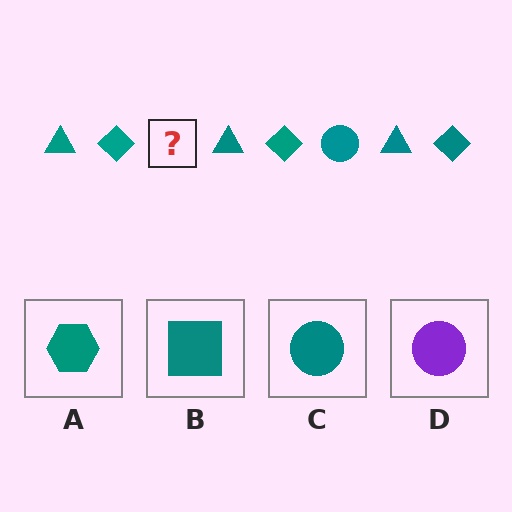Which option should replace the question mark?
Option C.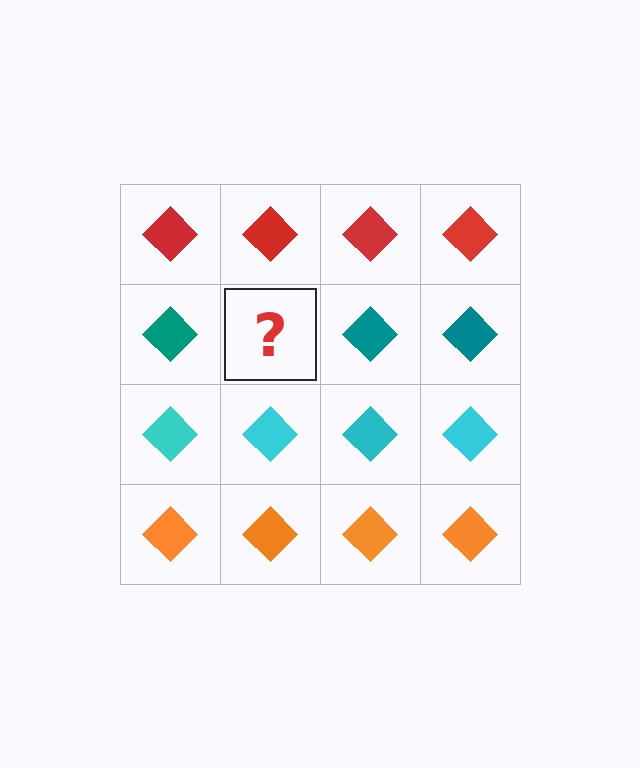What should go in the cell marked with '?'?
The missing cell should contain a teal diamond.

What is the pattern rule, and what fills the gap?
The rule is that each row has a consistent color. The gap should be filled with a teal diamond.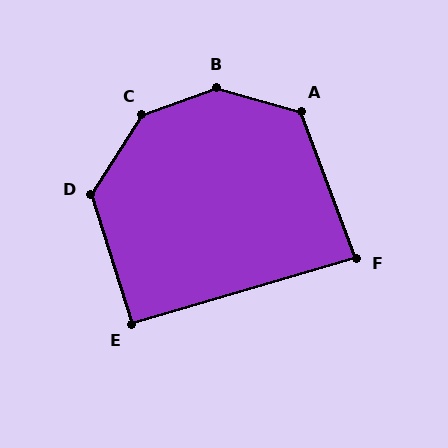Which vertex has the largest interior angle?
B, at approximately 144 degrees.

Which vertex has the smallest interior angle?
F, at approximately 86 degrees.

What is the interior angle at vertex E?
Approximately 91 degrees (approximately right).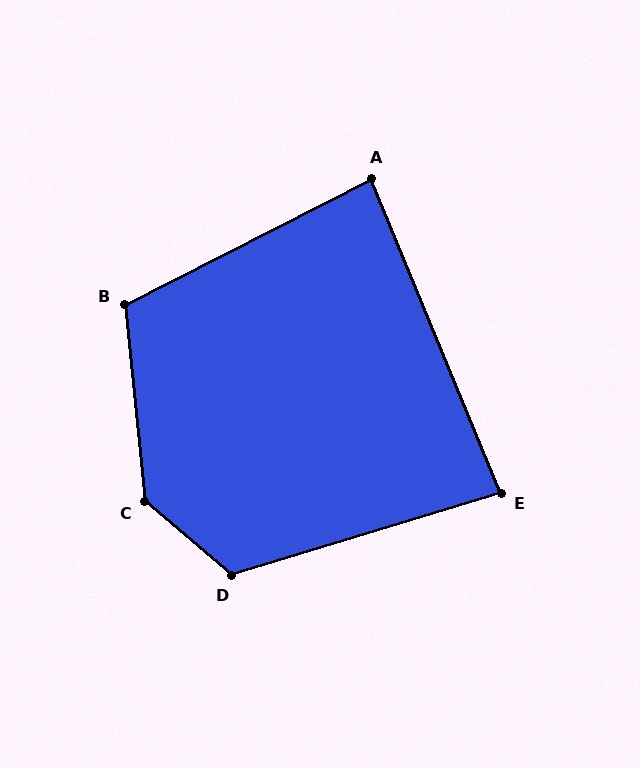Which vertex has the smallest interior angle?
E, at approximately 85 degrees.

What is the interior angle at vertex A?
Approximately 85 degrees (approximately right).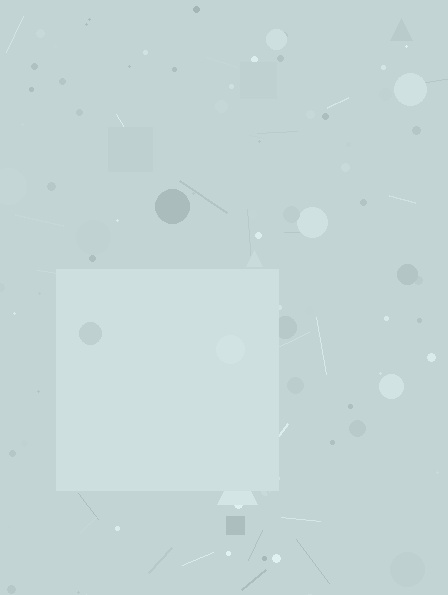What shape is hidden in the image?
A square is hidden in the image.